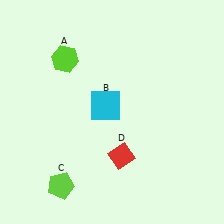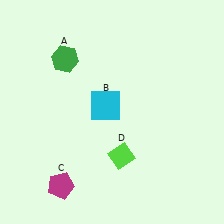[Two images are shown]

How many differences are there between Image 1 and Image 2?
There are 3 differences between the two images.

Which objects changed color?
A changed from lime to green. C changed from lime to magenta. D changed from red to lime.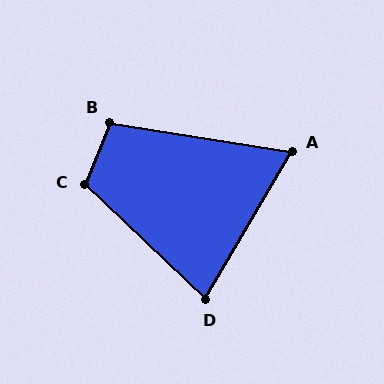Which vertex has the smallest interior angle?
A, at approximately 69 degrees.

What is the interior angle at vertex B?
Approximately 103 degrees (obtuse).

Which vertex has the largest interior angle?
C, at approximately 111 degrees.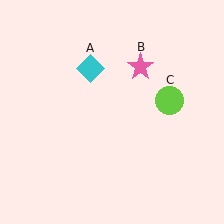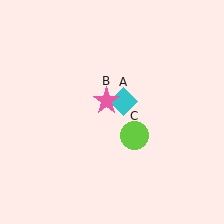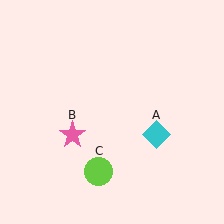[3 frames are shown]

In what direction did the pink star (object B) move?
The pink star (object B) moved down and to the left.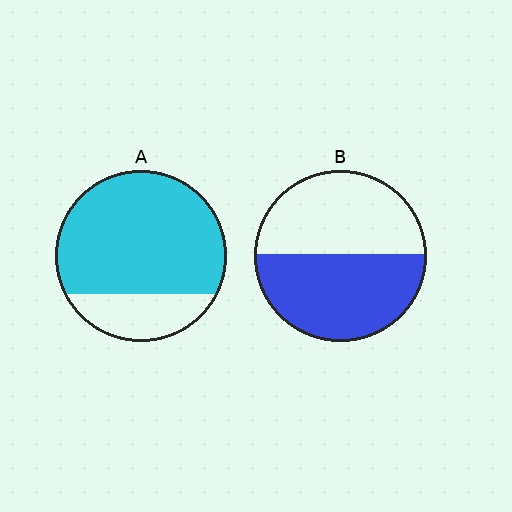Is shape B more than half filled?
Roughly half.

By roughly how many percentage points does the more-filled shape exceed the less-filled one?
By roughly 25 percentage points (A over B).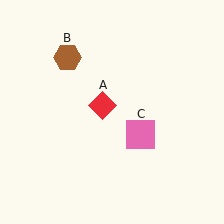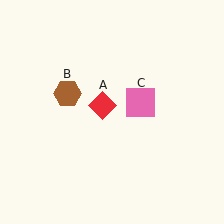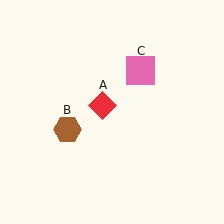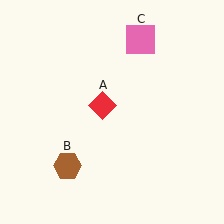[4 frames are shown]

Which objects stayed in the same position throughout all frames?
Red diamond (object A) remained stationary.